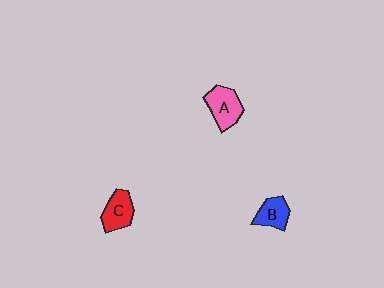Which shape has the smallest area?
Shape B (blue).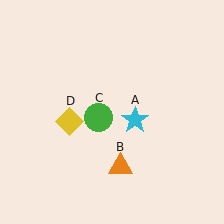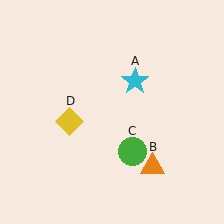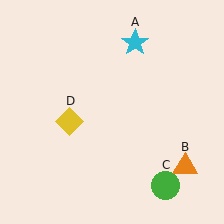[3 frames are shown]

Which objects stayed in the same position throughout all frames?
Yellow diamond (object D) remained stationary.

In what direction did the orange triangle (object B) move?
The orange triangle (object B) moved right.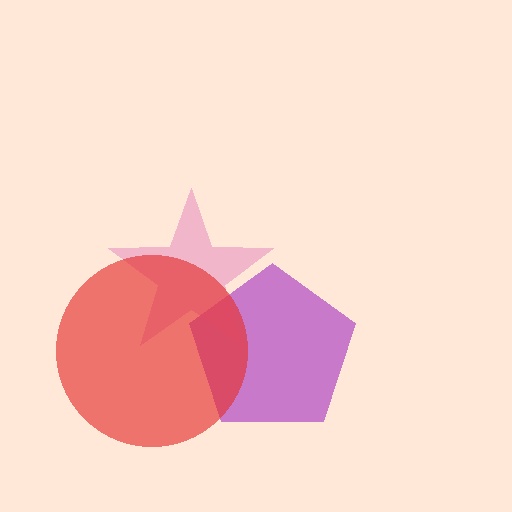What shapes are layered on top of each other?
The layered shapes are: a purple pentagon, a pink star, a red circle.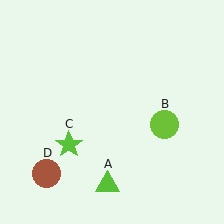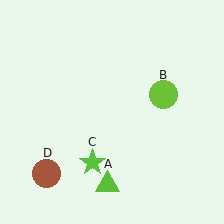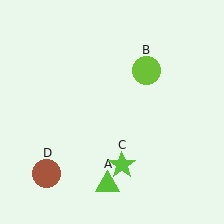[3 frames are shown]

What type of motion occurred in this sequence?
The lime circle (object B), lime star (object C) rotated counterclockwise around the center of the scene.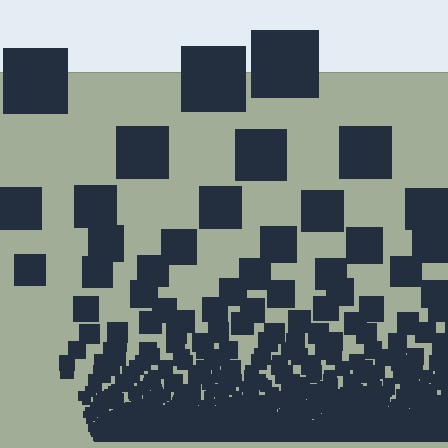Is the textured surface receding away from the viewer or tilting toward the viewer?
The surface appears to tilt toward the viewer. Texture elements get larger and sparser toward the top.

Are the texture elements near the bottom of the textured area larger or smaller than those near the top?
Smaller. The gradient is inverted — elements near the bottom are smaller and denser.